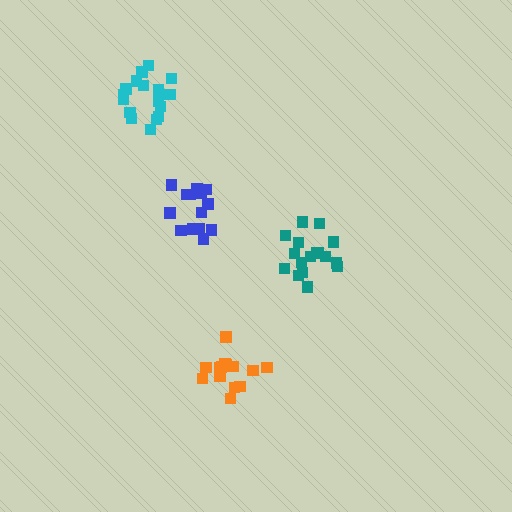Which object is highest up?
The cyan cluster is topmost.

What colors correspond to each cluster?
The clusters are colored: orange, blue, cyan, teal.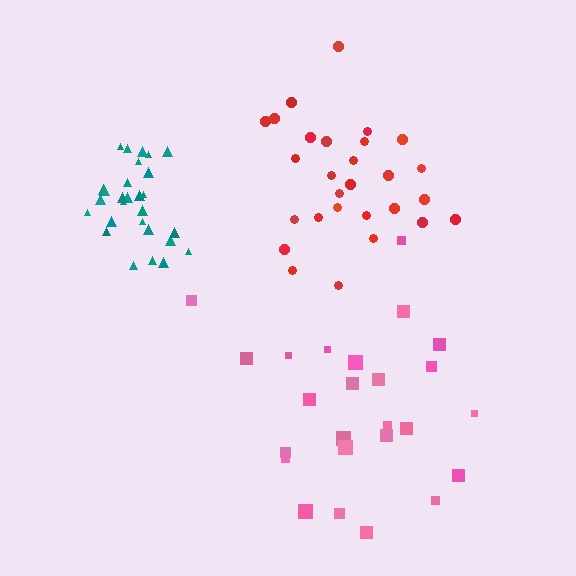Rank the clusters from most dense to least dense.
teal, red, pink.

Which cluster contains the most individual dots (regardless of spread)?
Teal (28).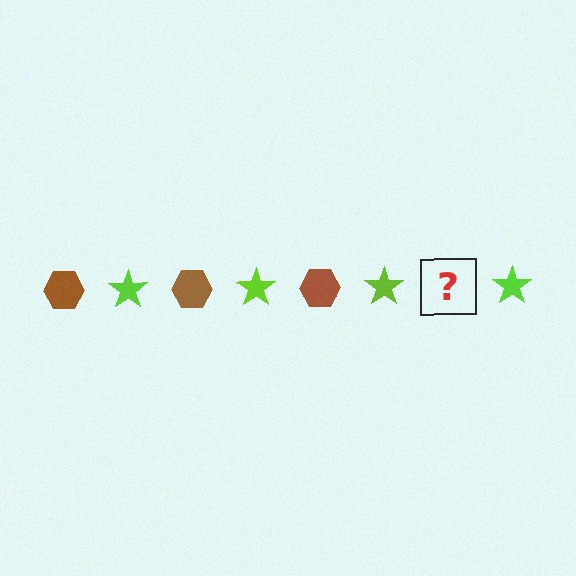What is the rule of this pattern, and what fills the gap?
The rule is that the pattern alternates between brown hexagon and lime star. The gap should be filled with a brown hexagon.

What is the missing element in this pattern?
The missing element is a brown hexagon.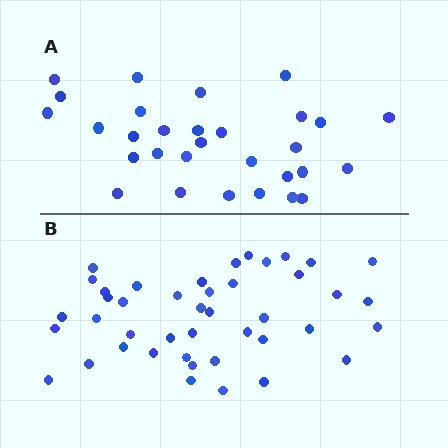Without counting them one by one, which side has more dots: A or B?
Region B (the bottom region) has more dots.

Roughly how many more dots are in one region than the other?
Region B has approximately 15 more dots than region A.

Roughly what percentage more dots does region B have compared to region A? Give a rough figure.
About 45% more.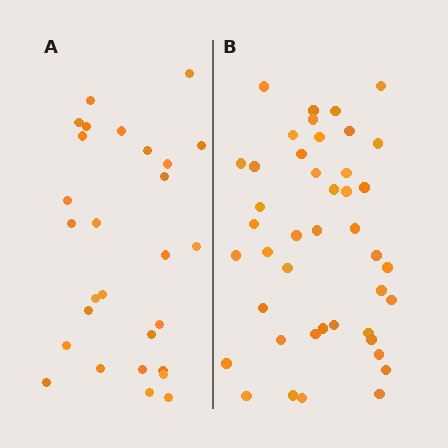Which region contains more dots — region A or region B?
Region B (the right region) has more dots.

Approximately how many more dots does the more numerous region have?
Region B has approximately 15 more dots than region A.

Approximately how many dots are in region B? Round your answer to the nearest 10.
About 40 dots. (The exact count is 43, which rounds to 40.)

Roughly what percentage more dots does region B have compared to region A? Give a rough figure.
About 55% more.